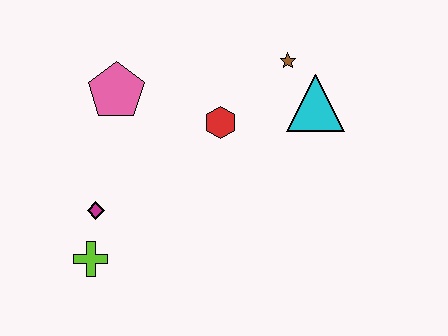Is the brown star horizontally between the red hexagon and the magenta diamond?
No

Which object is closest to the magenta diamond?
The lime cross is closest to the magenta diamond.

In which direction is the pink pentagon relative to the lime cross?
The pink pentagon is above the lime cross.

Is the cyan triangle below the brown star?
Yes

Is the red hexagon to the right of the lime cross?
Yes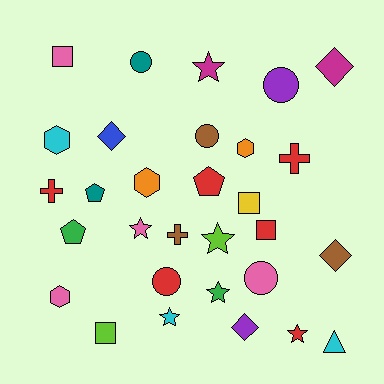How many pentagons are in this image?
There are 3 pentagons.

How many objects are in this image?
There are 30 objects.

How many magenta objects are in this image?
There are 2 magenta objects.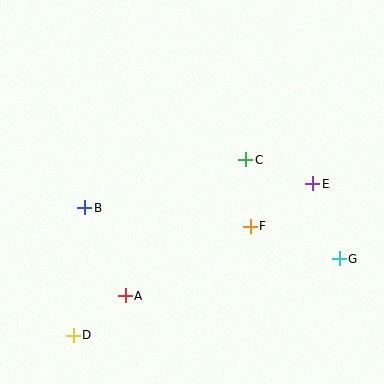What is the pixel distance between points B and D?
The distance between B and D is 128 pixels.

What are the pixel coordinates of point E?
Point E is at (313, 184).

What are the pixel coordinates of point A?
Point A is at (125, 296).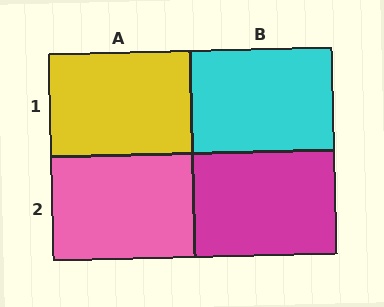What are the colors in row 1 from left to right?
Yellow, cyan.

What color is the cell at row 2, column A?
Pink.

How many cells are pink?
1 cell is pink.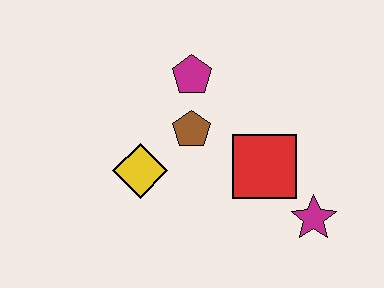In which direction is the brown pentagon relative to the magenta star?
The brown pentagon is to the left of the magenta star.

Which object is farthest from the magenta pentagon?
The magenta star is farthest from the magenta pentagon.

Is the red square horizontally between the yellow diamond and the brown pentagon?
No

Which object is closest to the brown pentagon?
The magenta pentagon is closest to the brown pentagon.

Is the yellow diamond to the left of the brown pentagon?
Yes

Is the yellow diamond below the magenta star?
No